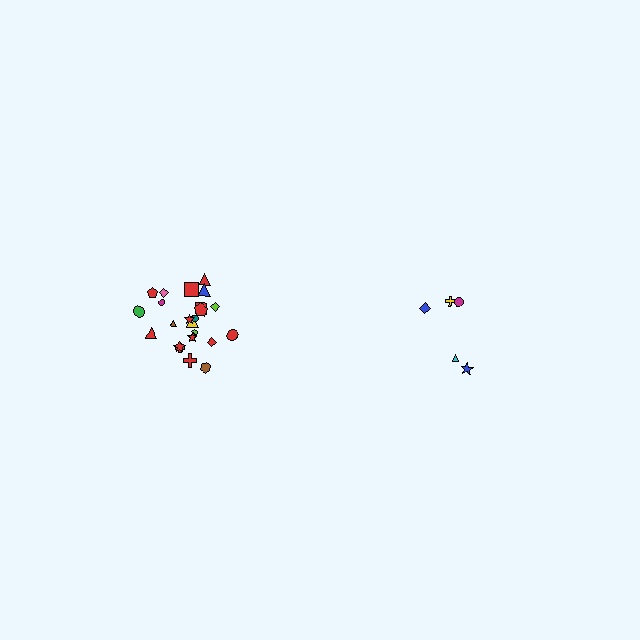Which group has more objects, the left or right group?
The left group.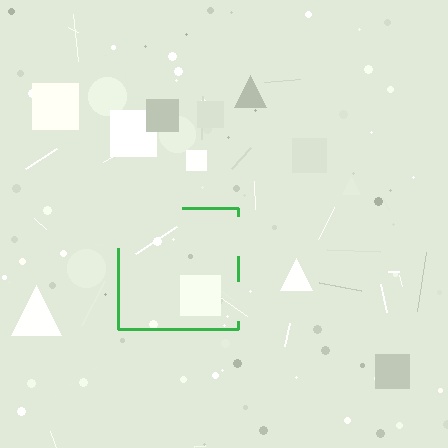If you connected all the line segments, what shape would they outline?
They would outline a square.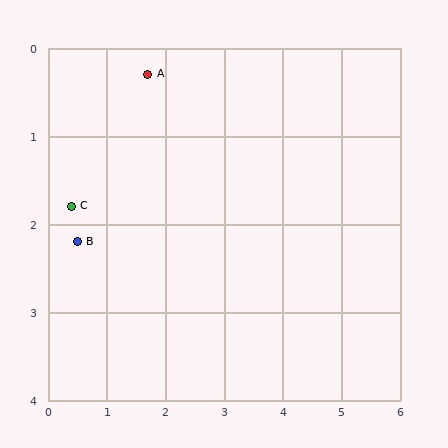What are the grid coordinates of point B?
Point B is at approximately (0.5, 2.2).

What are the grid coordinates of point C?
Point C is at approximately (0.4, 1.8).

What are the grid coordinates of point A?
Point A is at approximately (1.7, 0.3).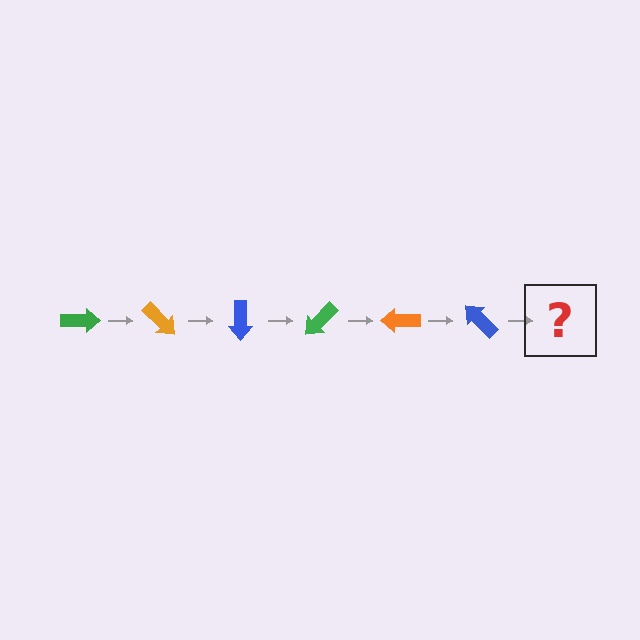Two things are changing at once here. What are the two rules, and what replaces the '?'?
The two rules are that it rotates 45 degrees each step and the color cycles through green, orange, and blue. The '?' should be a green arrow, rotated 270 degrees from the start.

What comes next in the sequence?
The next element should be a green arrow, rotated 270 degrees from the start.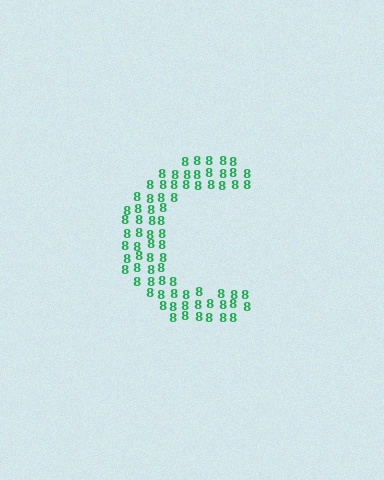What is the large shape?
The large shape is the letter C.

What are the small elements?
The small elements are digit 8's.